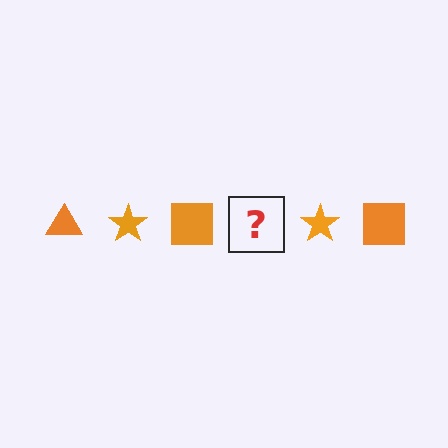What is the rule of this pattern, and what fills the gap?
The rule is that the pattern cycles through triangle, star, square shapes in orange. The gap should be filled with an orange triangle.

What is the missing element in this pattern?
The missing element is an orange triangle.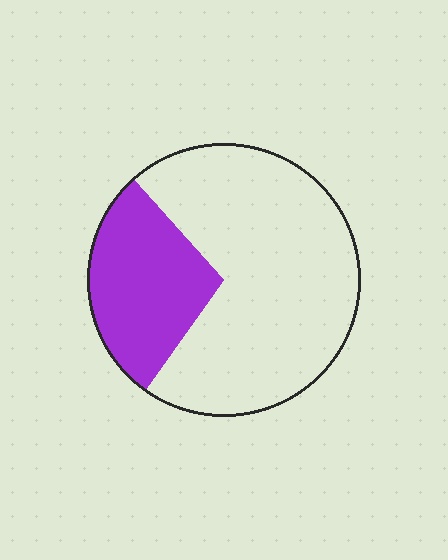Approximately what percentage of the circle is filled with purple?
Approximately 30%.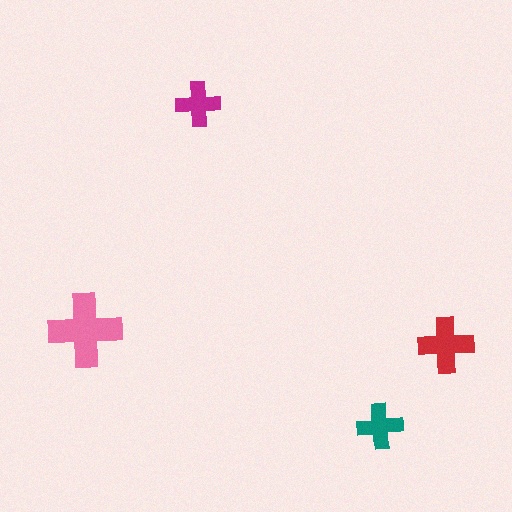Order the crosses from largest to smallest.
the pink one, the red one, the teal one, the magenta one.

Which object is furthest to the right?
The red cross is rightmost.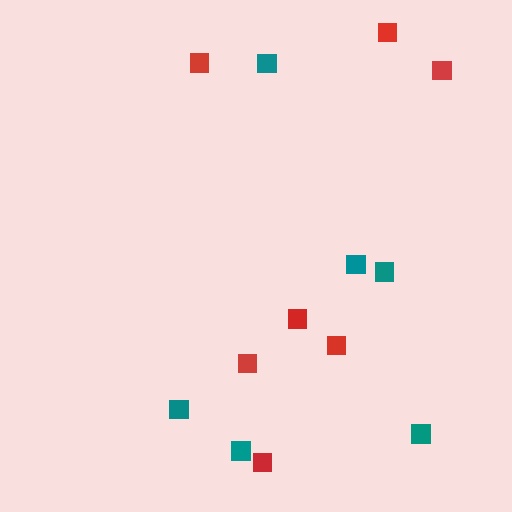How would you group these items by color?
There are 2 groups: one group of red squares (7) and one group of teal squares (6).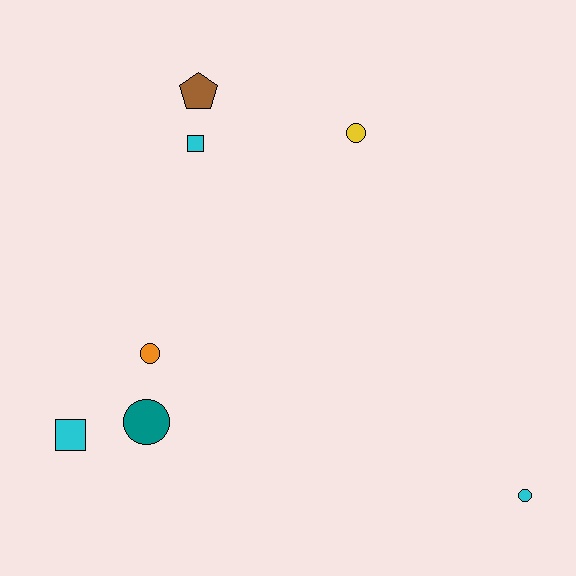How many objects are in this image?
There are 7 objects.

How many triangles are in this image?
There are no triangles.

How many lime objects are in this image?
There are no lime objects.